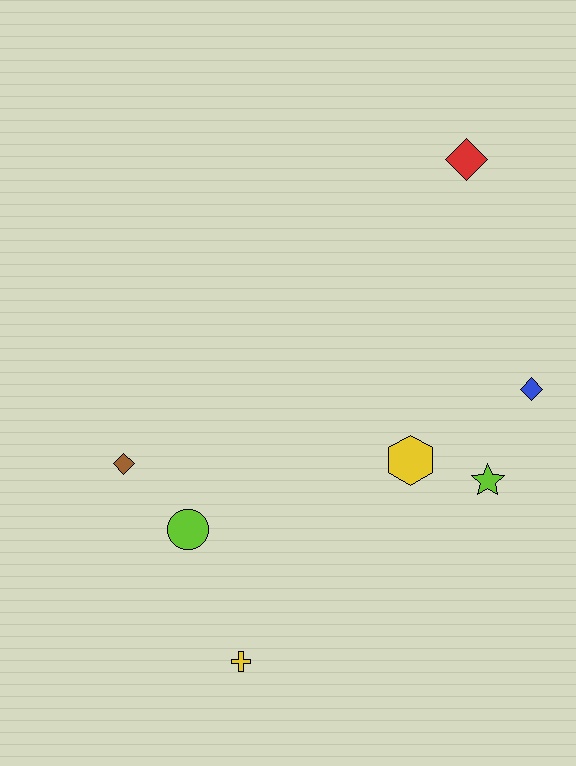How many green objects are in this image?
There are no green objects.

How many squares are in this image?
There are no squares.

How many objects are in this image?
There are 7 objects.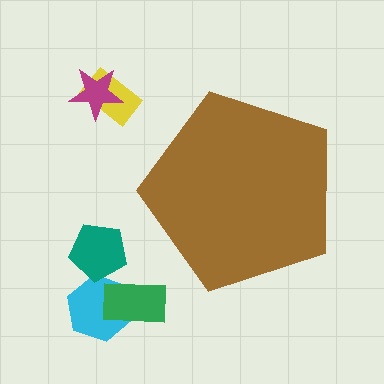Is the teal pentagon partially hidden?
No, the teal pentagon is fully visible.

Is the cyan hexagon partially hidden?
No, the cyan hexagon is fully visible.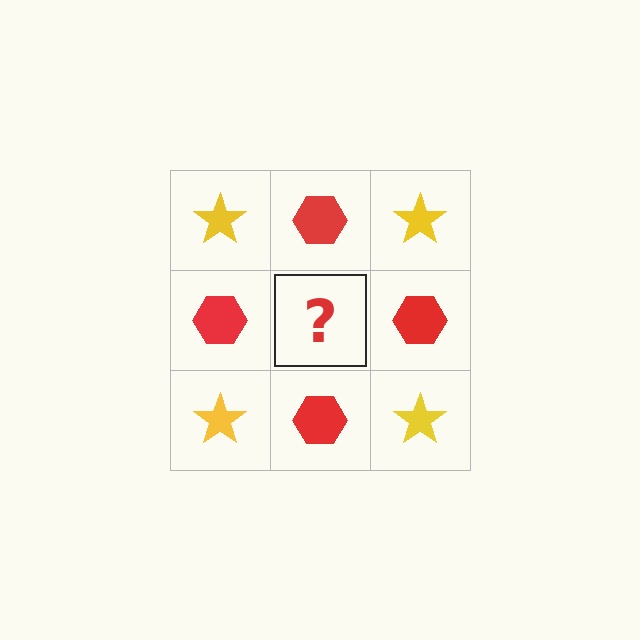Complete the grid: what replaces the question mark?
The question mark should be replaced with a yellow star.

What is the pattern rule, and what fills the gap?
The rule is that it alternates yellow star and red hexagon in a checkerboard pattern. The gap should be filled with a yellow star.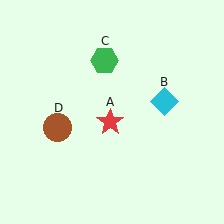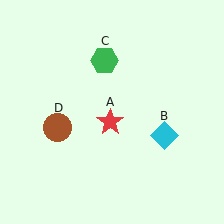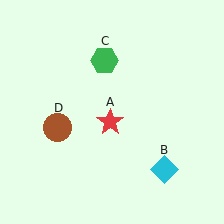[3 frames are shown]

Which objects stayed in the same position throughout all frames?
Red star (object A) and green hexagon (object C) and brown circle (object D) remained stationary.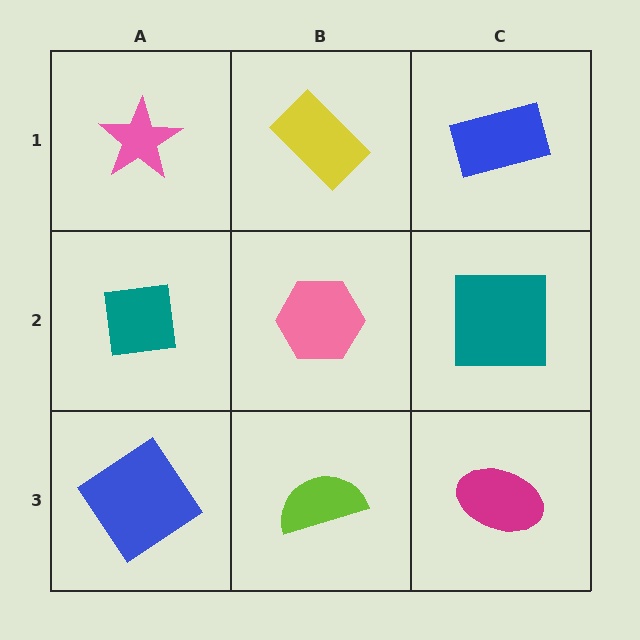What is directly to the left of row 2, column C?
A pink hexagon.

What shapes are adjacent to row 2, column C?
A blue rectangle (row 1, column C), a magenta ellipse (row 3, column C), a pink hexagon (row 2, column B).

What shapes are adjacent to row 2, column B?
A yellow rectangle (row 1, column B), a lime semicircle (row 3, column B), a teal square (row 2, column A), a teal square (row 2, column C).